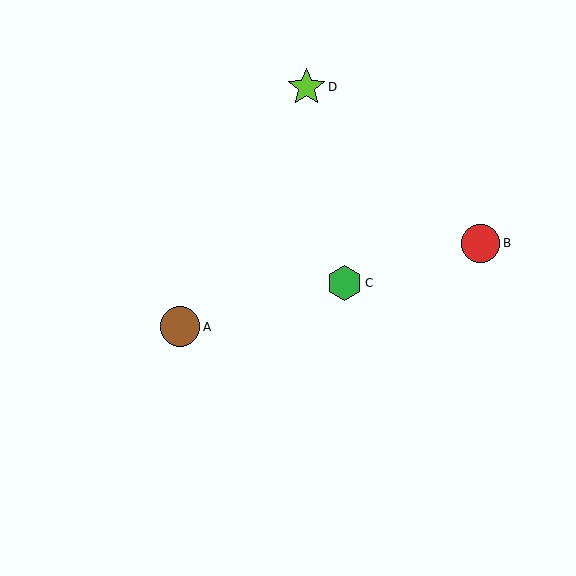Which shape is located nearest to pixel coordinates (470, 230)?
The red circle (labeled B) at (481, 243) is nearest to that location.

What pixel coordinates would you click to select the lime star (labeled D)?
Click at (307, 87) to select the lime star D.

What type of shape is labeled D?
Shape D is a lime star.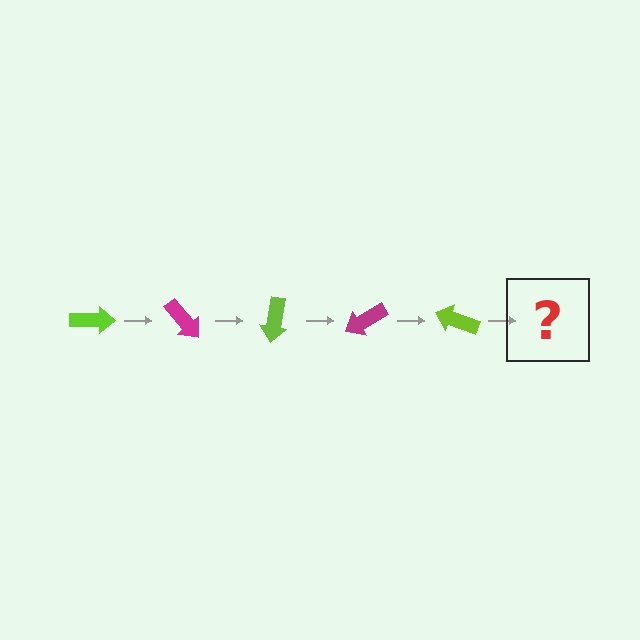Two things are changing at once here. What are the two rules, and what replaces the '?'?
The two rules are that it rotates 50 degrees each step and the color cycles through lime and magenta. The '?' should be a magenta arrow, rotated 250 degrees from the start.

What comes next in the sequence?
The next element should be a magenta arrow, rotated 250 degrees from the start.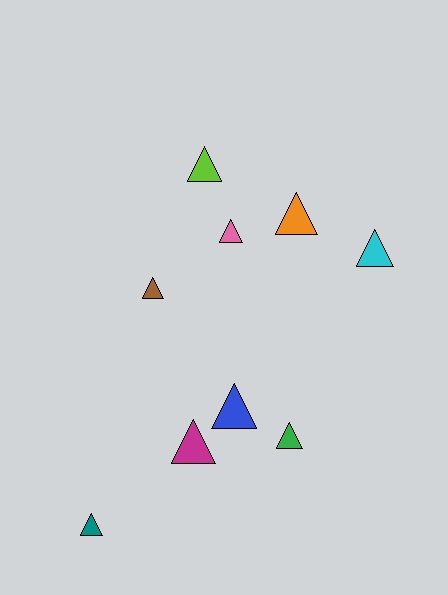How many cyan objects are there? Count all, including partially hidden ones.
There is 1 cyan object.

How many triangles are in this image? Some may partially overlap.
There are 9 triangles.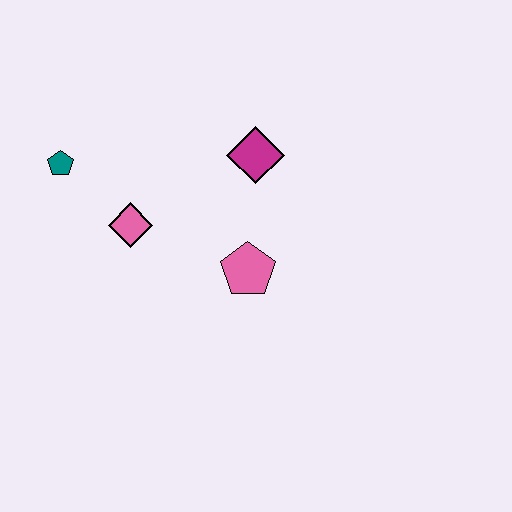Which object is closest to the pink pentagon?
The magenta diamond is closest to the pink pentagon.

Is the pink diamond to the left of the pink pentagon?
Yes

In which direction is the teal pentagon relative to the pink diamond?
The teal pentagon is to the left of the pink diamond.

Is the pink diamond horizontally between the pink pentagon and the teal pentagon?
Yes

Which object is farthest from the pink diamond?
The magenta diamond is farthest from the pink diamond.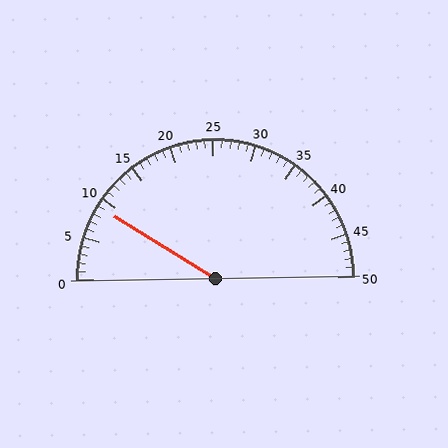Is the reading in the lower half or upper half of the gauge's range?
The reading is in the lower half of the range (0 to 50).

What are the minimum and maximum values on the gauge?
The gauge ranges from 0 to 50.